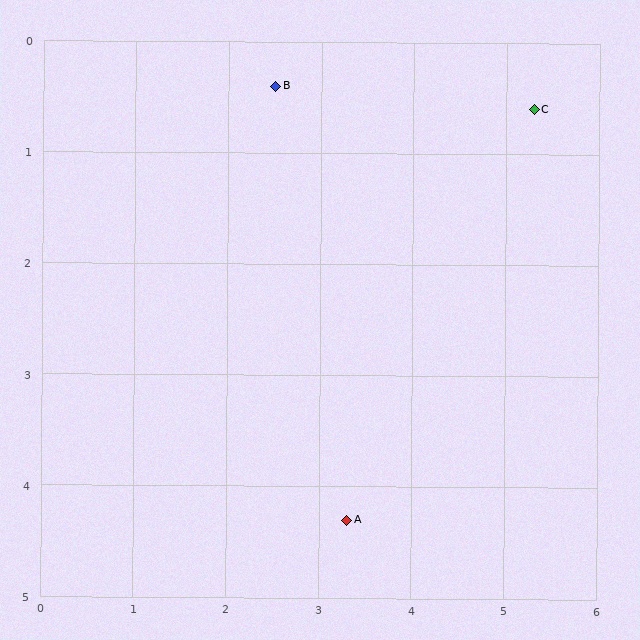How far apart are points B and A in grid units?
Points B and A are about 4.0 grid units apart.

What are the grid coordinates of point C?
Point C is at approximately (5.3, 0.6).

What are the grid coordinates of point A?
Point A is at approximately (3.3, 4.3).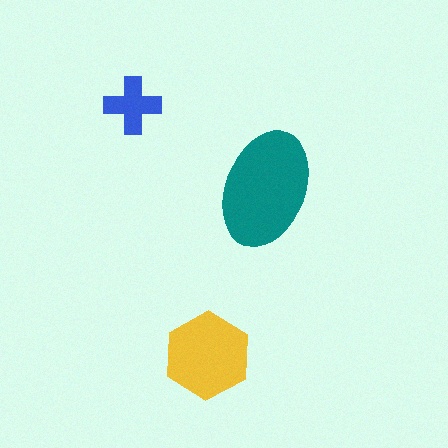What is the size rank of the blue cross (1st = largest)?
3rd.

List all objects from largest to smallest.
The teal ellipse, the yellow hexagon, the blue cross.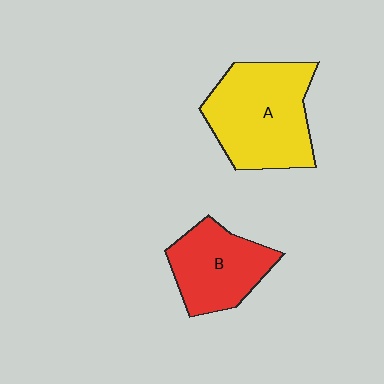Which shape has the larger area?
Shape A (yellow).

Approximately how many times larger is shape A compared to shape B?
Approximately 1.5 times.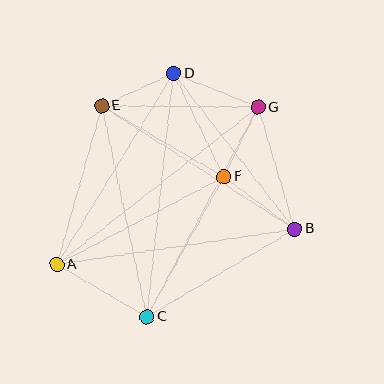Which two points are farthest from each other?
Points A and G are farthest from each other.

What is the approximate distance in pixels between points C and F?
The distance between C and F is approximately 160 pixels.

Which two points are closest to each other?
Points F and G are closest to each other.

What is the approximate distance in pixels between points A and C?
The distance between A and C is approximately 104 pixels.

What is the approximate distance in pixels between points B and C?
The distance between B and C is approximately 172 pixels.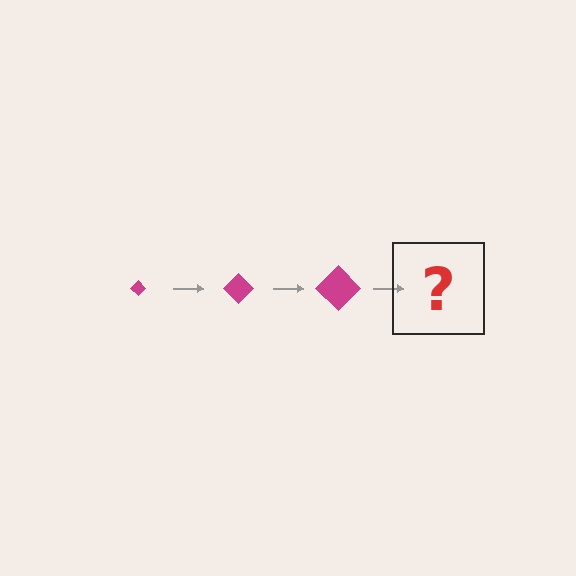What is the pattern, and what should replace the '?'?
The pattern is that the diamond gets progressively larger each step. The '?' should be a magenta diamond, larger than the previous one.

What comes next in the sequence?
The next element should be a magenta diamond, larger than the previous one.